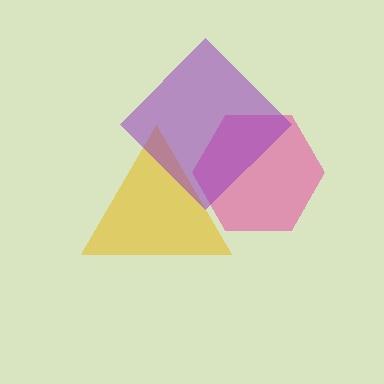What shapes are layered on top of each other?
The layered shapes are: a pink hexagon, a yellow triangle, a purple diamond.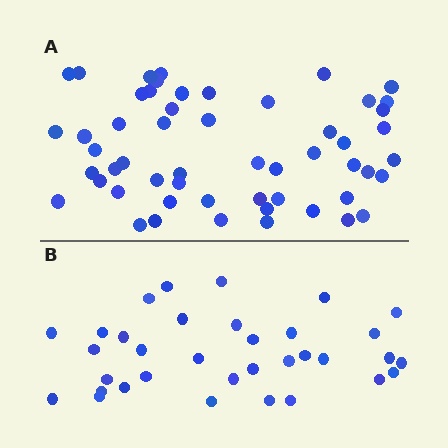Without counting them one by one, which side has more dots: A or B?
Region A (the top region) has more dots.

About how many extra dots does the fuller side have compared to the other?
Region A has approximately 20 more dots than region B.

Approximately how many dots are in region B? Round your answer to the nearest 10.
About 30 dots. (The exact count is 34, which rounds to 30.)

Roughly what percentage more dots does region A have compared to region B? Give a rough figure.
About 60% more.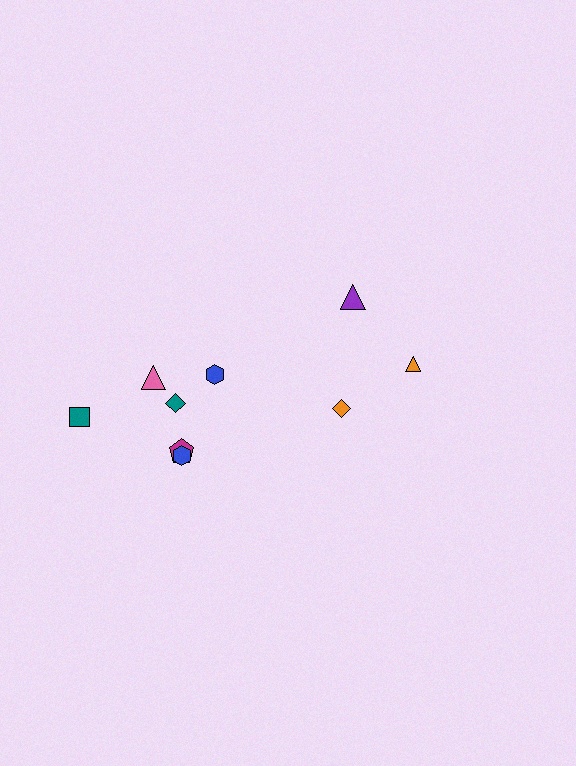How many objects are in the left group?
There are 6 objects.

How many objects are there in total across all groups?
There are 9 objects.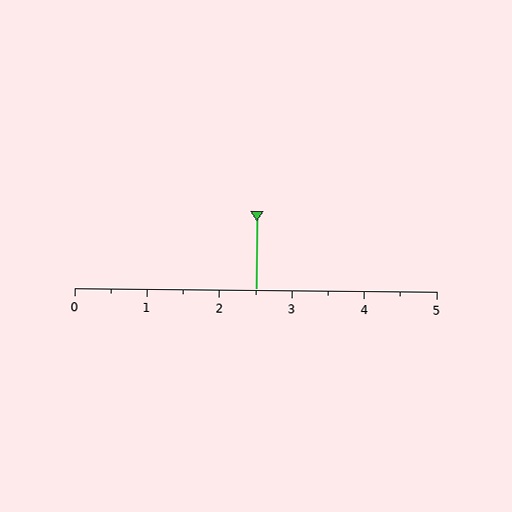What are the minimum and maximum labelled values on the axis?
The axis runs from 0 to 5.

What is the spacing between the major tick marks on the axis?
The major ticks are spaced 1 apart.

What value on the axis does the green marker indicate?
The marker indicates approximately 2.5.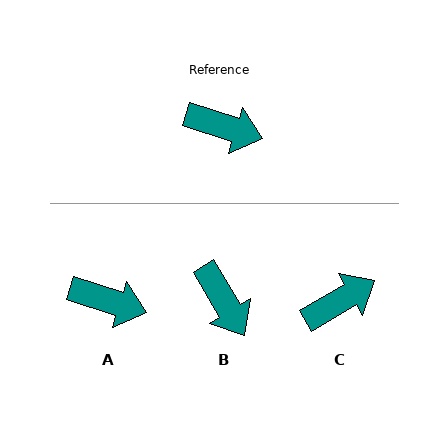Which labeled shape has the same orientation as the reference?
A.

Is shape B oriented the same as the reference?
No, it is off by about 42 degrees.